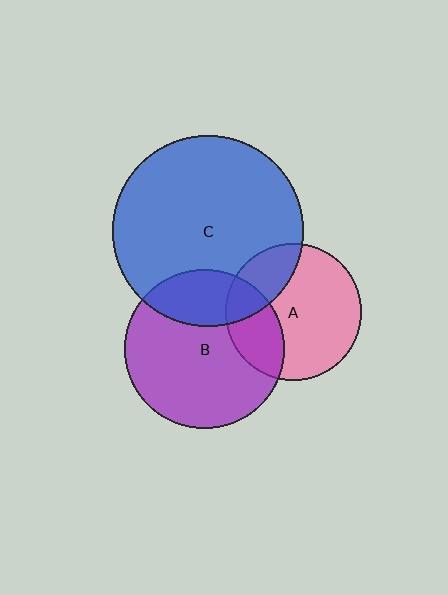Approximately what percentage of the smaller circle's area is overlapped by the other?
Approximately 25%.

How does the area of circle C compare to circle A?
Approximately 2.0 times.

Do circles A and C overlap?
Yes.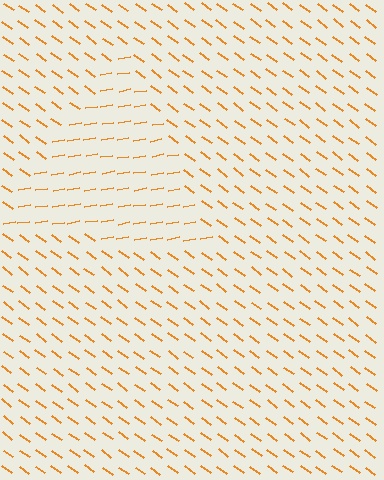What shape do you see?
I see a triangle.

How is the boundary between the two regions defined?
The boundary is defined purely by a change in line orientation (approximately 45 degrees difference). All lines are the same color and thickness.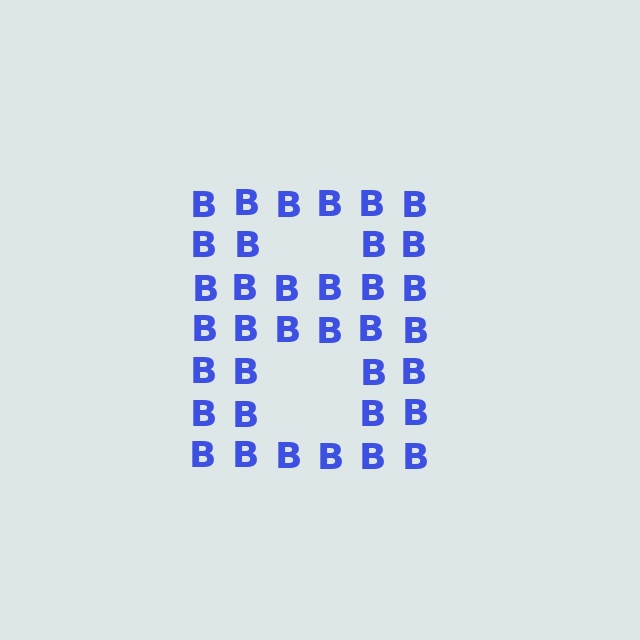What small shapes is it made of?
It is made of small letter B's.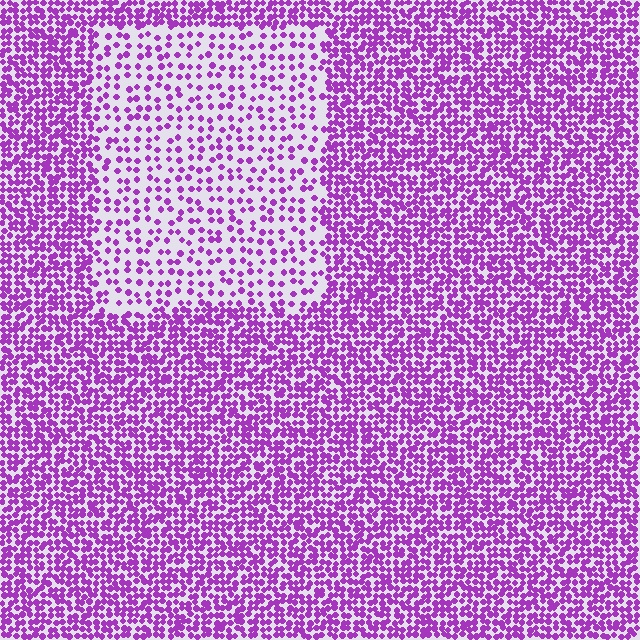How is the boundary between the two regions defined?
The boundary is defined by a change in element density (approximately 2.4x ratio). All elements are the same color, size, and shape.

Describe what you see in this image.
The image contains small purple elements arranged at two different densities. A rectangle-shaped region is visible where the elements are less densely packed than the surrounding area.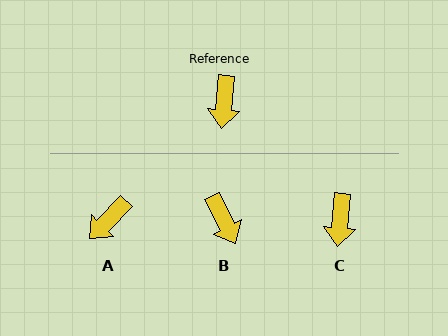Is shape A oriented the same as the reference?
No, it is off by about 39 degrees.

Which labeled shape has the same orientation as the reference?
C.